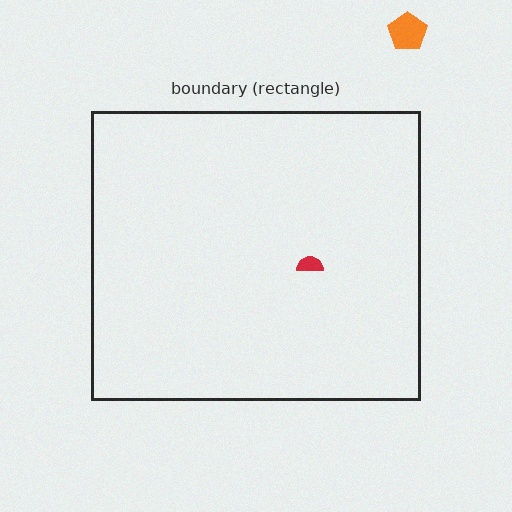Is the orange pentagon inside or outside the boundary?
Outside.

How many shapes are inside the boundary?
1 inside, 1 outside.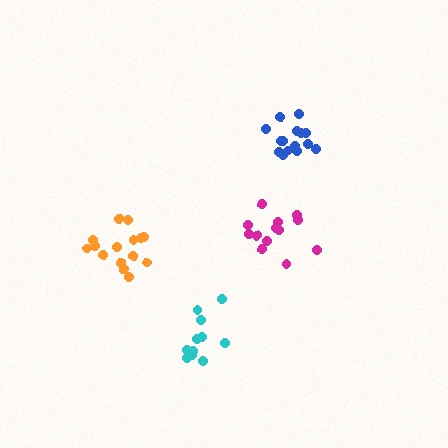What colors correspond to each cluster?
The clusters are colored: blue, orange, magenta, cyan.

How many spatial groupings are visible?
There are 4 spatial groupings.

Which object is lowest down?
The cyan cluster is bottommost.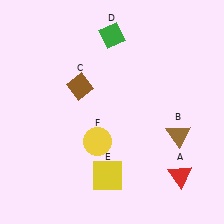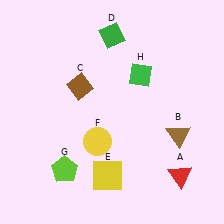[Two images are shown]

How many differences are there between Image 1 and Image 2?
There are 2 differences between the two images.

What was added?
A lime pentagon (G), a green diamond (H) were added in Image 2.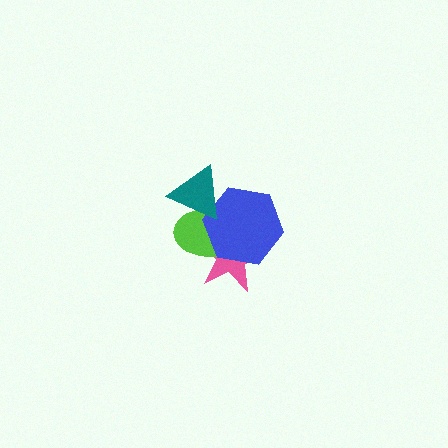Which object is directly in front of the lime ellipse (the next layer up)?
The blue hexagon is directly in front of the lime ellipse.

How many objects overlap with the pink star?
2 objects overlap with the pink star.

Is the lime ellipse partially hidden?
Yes, it is partially covered by another shape.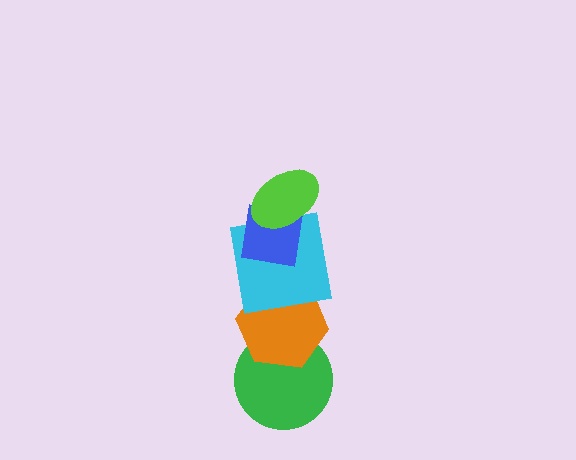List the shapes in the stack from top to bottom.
From top to bottom: the lime ellipse, the blue square, the cyan square, the orange hexagon, the green circle.